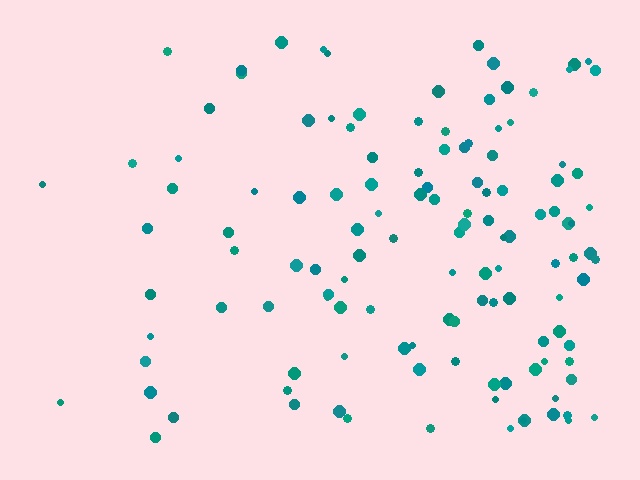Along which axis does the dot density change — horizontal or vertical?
Horizontal.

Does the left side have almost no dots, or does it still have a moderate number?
Still a moderate number, just noticeably fewer than the right.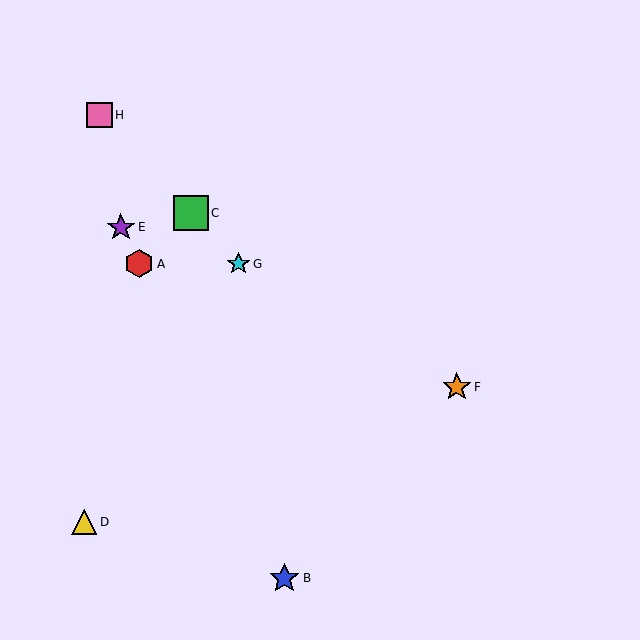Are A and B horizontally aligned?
No, A is at y≈264 and B is at y≈578.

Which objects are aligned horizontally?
Objects A, G are aligned horizontally.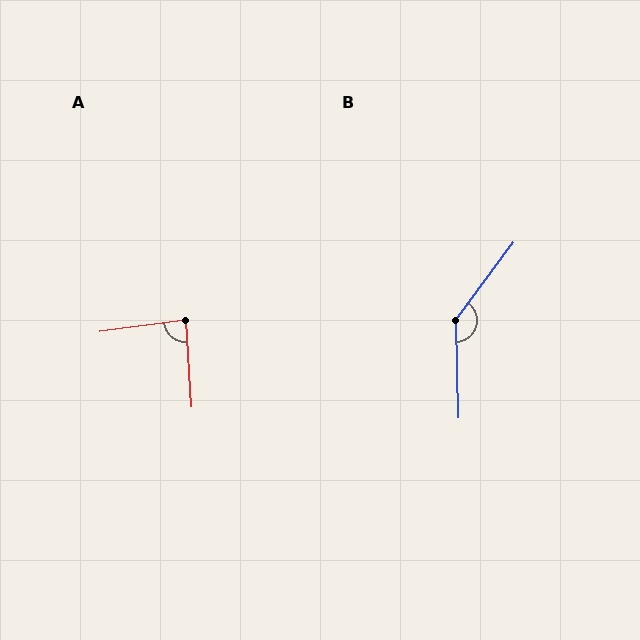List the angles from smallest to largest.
A (86°), B (142°).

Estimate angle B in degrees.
Approximately 142 degrees.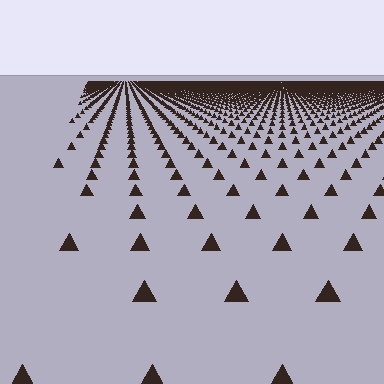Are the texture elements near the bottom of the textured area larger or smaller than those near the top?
Larger. Near the bottom, elements are closer to the viewer and appear at a bigger on-screen size.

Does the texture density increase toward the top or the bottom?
Density increases toward the top.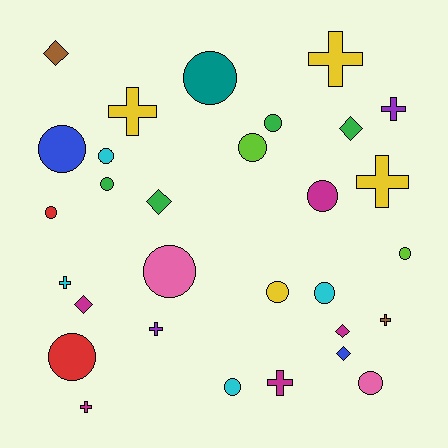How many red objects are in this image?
There are 2 red objects.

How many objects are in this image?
There are 30 objects.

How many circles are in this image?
There are 15 circles.